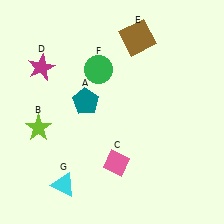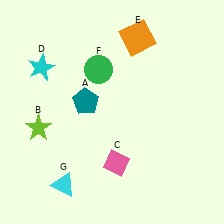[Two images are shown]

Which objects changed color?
D changed from magenta to cyan. E changed from brown to orange.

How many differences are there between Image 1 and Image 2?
There are 2 differences between the two images.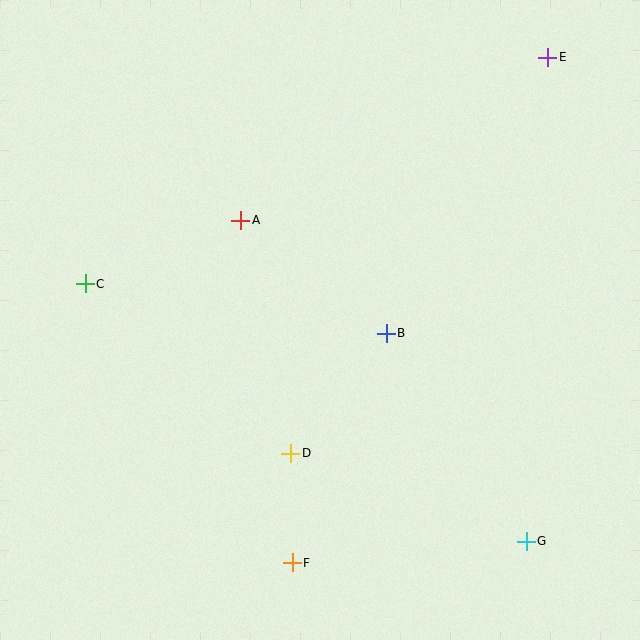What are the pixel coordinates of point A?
Point A is at (241, 220).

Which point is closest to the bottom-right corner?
Point G is closest to the bottom-right corner.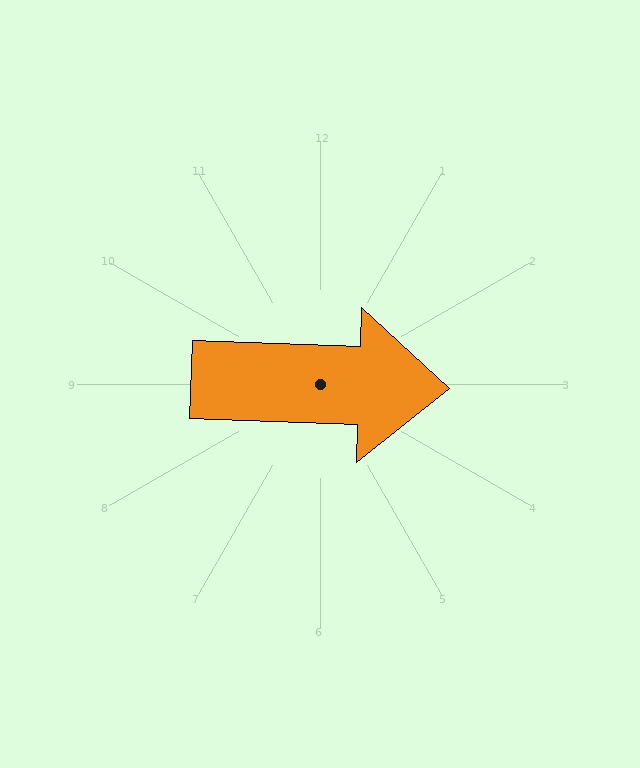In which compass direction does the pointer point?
East.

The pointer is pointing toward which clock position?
Roughly 3 o'clock.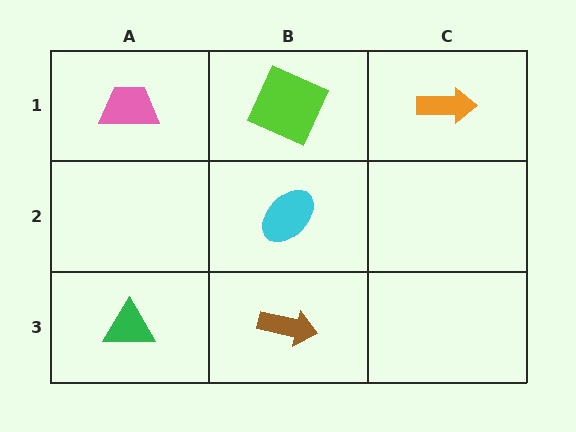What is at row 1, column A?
A pink trapezoid.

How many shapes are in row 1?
3 shapes.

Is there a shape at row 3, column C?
No, that cell is empty.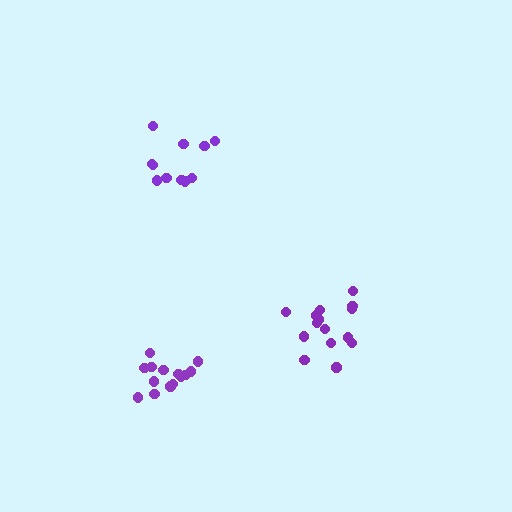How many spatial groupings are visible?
There are 3 spatial groupings.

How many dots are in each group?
Group 1: 11 dots, Group 2: 15 dots, Group 3: 14 dots (40 total).